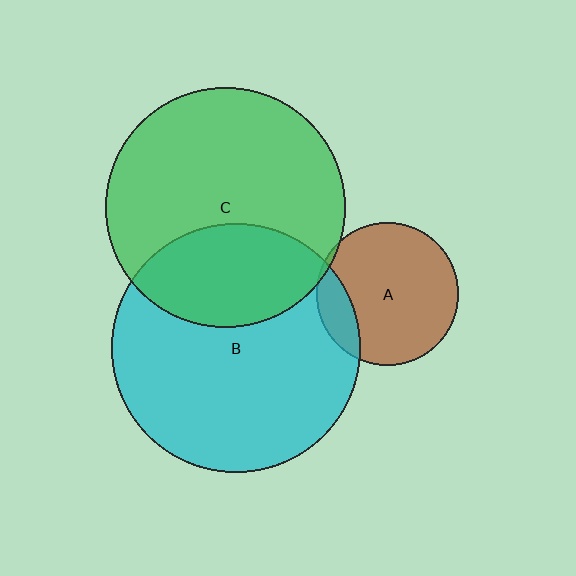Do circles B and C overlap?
Yes.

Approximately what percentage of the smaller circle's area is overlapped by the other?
Approximately 30%.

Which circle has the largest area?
Circle B (cyan).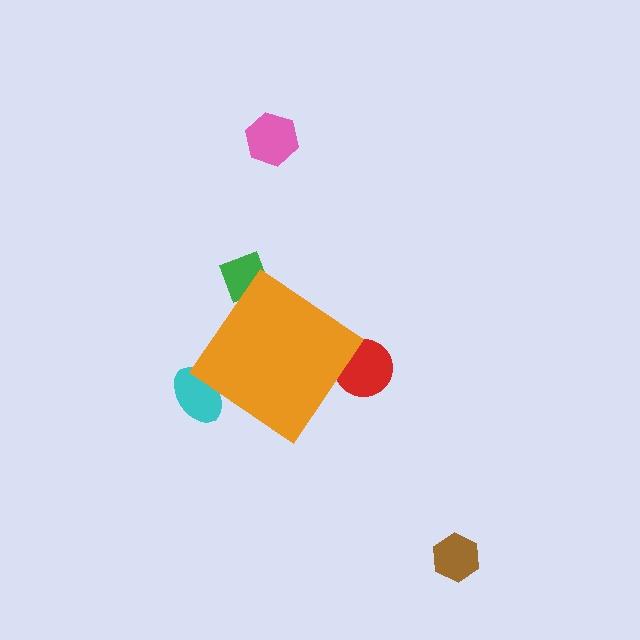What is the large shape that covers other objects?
An orange diamond.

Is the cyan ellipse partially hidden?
Yes, the cyan ellipse is partially hidden behind the orange diamond.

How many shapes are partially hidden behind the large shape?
3 shapes are partially hidden.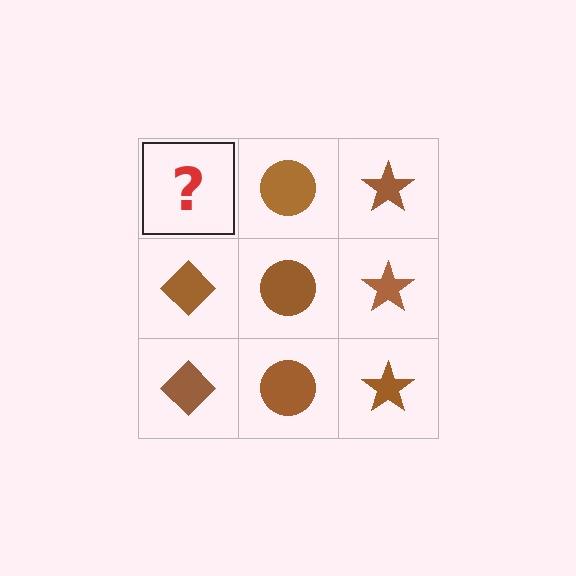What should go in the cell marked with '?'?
The missing cell should contain a brown diamond.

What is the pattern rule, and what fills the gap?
The rule is that each column has a consistent shape. The gap should be filled with a brown diamond.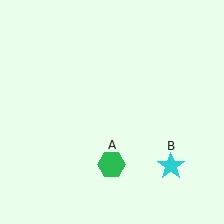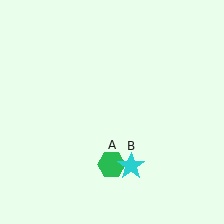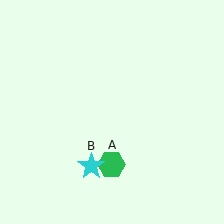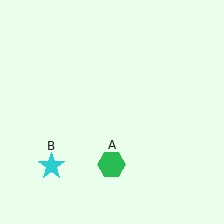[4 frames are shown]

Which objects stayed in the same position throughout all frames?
Green hexagon (object A) remained stationary.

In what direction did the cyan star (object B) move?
The cyan star (object B) moved left.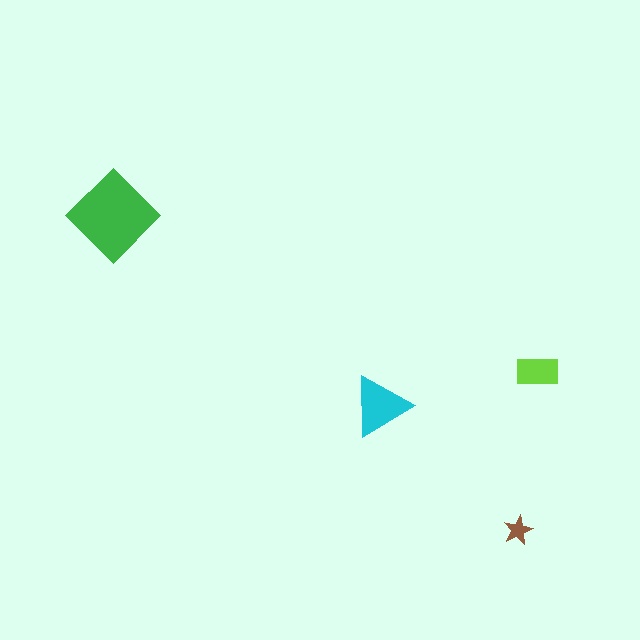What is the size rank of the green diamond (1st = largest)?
1st.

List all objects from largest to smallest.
The green diamond, the cyan triangle, the lime rectangle, the brown star.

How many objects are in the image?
There are 4 objects in the image.